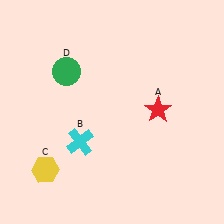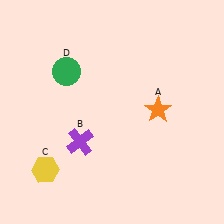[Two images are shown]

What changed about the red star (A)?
In Image 1, A is red. In Image 2, it changed to orange.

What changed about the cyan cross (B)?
In Image 1, B is cyan. In Image 2, it changed to purple.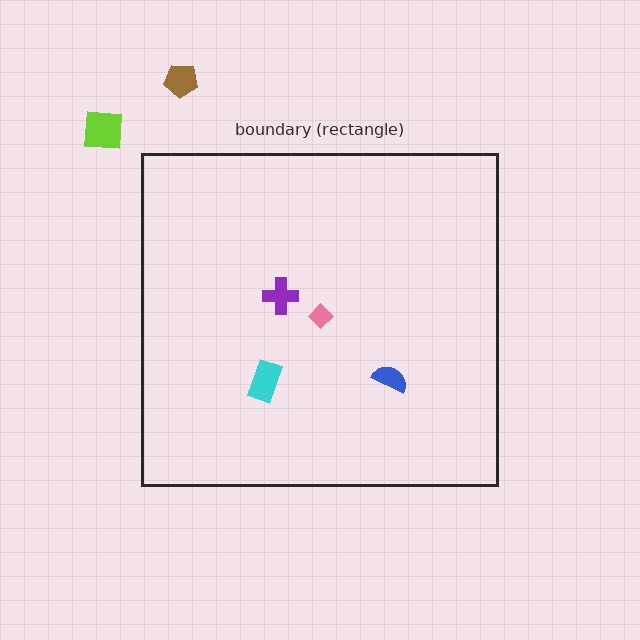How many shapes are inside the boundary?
4 inside, 2 outside.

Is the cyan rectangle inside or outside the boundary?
Inside.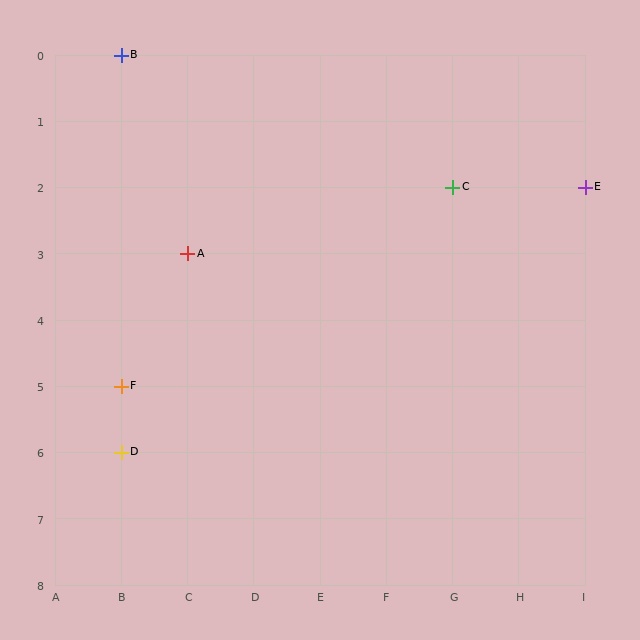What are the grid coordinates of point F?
Point F is at grid coordinates (B, 5).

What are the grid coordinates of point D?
Point D is at grid coordinates (B, 6).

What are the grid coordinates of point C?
Point C is at grid coordinates (G, 2).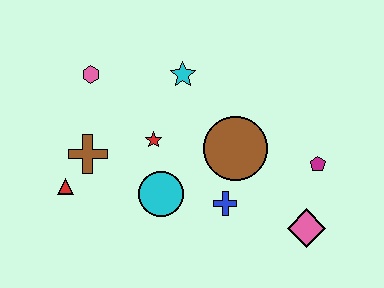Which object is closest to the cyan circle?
The red star is closest to the cyan circle.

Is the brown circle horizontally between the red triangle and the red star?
No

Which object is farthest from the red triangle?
The magenta pentagon is farthest from the red triangle.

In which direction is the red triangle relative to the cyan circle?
The red triangle is to the left of the cyan circle.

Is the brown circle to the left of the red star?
No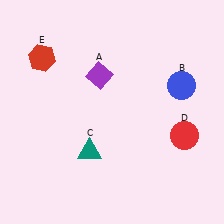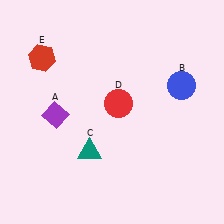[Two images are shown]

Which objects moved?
The objects that moved are: the purple diamond (A), the red circle (D).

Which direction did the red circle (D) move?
The red circle (D) moved left.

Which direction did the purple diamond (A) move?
The purple diamond (A) moved left.